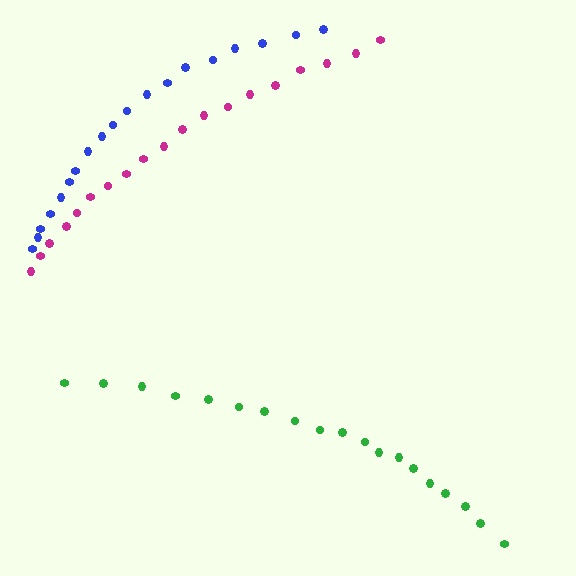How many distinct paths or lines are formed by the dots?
There are 3 distinct paths.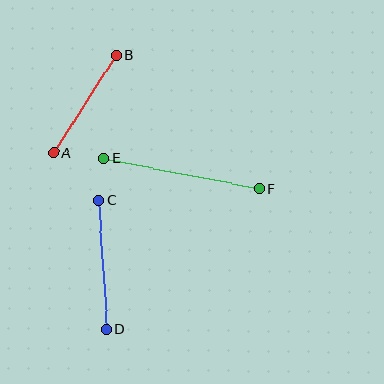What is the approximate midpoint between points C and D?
The midpoint is at approximately (103, 265) pixels.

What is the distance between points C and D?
The distance is approximately 129 pixels.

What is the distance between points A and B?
The distance is approximately 116 pixels.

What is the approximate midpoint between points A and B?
The midpoint is at approximately (85, 104) pixels.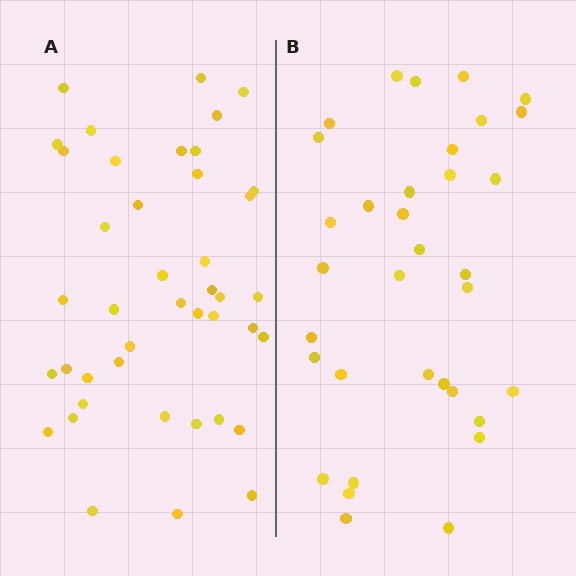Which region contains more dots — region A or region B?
Region A (the left region) has more dots.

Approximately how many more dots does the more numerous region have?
Region A has roughly 8 or so more dots than region B.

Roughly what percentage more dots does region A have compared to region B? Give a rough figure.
About 25% more.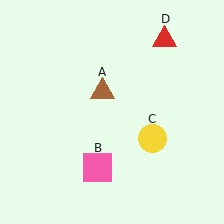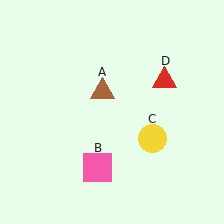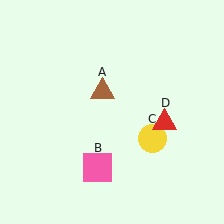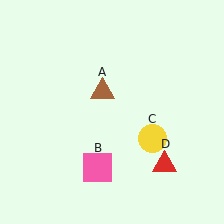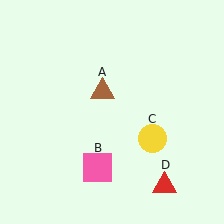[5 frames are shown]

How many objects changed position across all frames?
1 object changed position: red triangle (object D).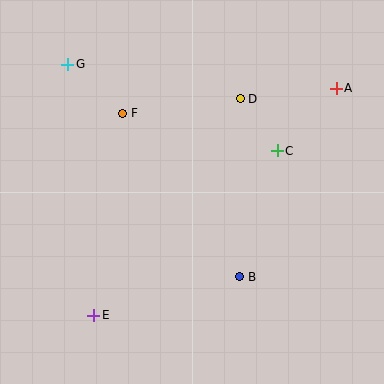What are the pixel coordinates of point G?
Point G is at (68, 64).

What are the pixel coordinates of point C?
Point C is at (277, 151).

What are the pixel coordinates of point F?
Point F is at (123, 113).